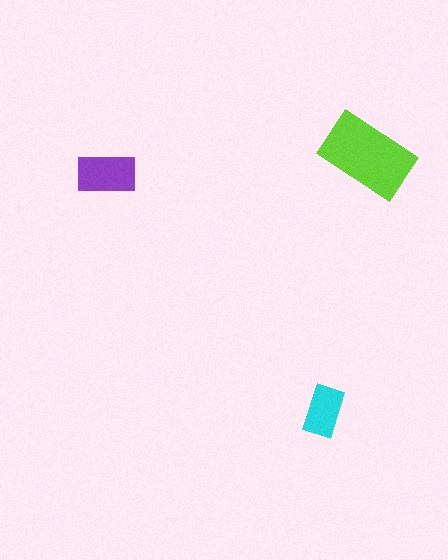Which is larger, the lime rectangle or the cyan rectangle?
The lime one.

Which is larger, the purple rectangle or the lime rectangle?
The lime one.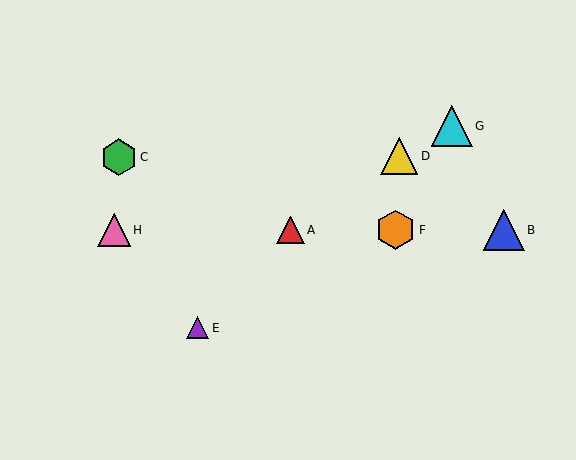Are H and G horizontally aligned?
No, H is at y≈230 and G is at y≈126.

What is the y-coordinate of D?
Object D is at y≈156.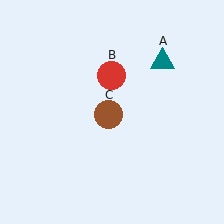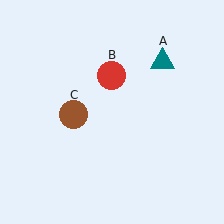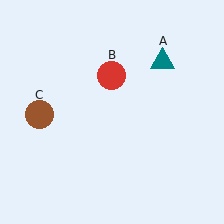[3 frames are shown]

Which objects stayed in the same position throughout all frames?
Teal triangle (object A) and red circle (object B) remained stationary.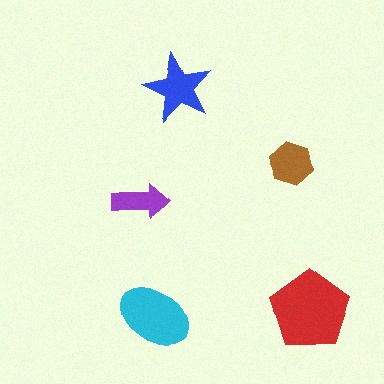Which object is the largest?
The red pentagon.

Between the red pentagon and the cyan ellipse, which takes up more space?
The red pentagon.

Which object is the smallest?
The purple arrow.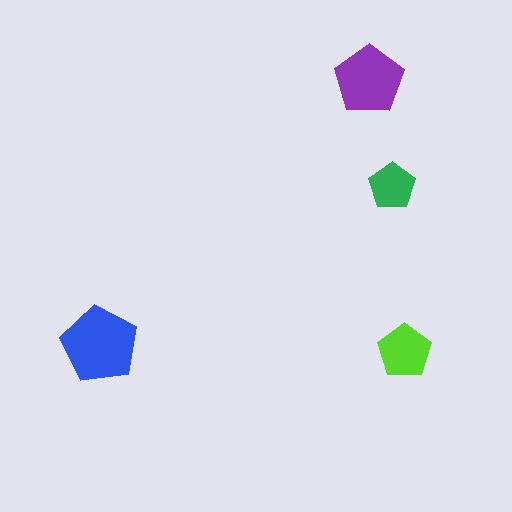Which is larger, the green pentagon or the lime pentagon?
The lime one.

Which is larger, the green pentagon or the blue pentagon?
The blue one.